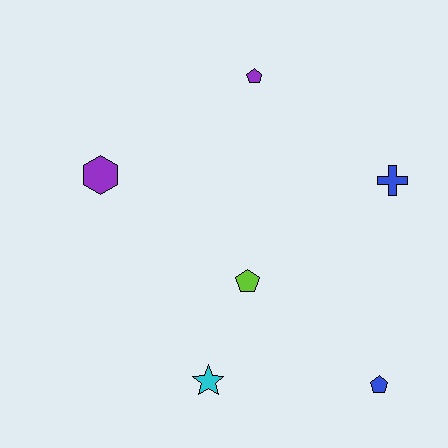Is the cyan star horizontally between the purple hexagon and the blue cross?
Yes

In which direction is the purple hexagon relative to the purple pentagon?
The purple hexagon is to the left of the purple pentagon.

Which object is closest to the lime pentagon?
The cyan star is closest to the lime pentagon.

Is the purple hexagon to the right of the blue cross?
No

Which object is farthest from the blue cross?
The purple hexagon is farthest from the blue cross.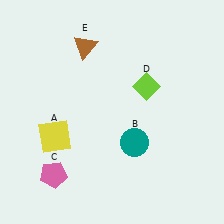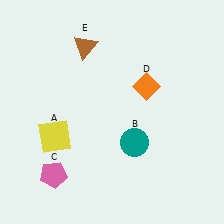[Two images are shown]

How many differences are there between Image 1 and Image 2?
There is 1 difference between the two images.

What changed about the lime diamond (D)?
In Image 1, D is lime. In Image 2, it changed to orange.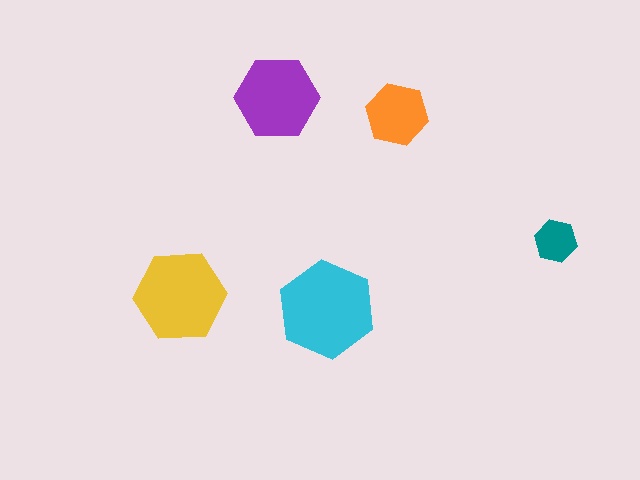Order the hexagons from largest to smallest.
the cyan one, the yellow one, the purple one, the orange one, the teal one.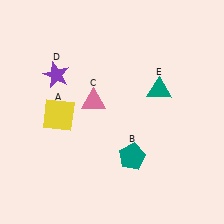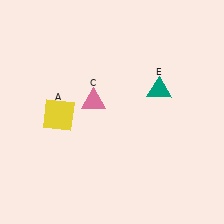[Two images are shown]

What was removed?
The purple star (D), the teal pentagon (B) were removed in Image 2.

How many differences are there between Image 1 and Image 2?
There are 2 differences between the two images.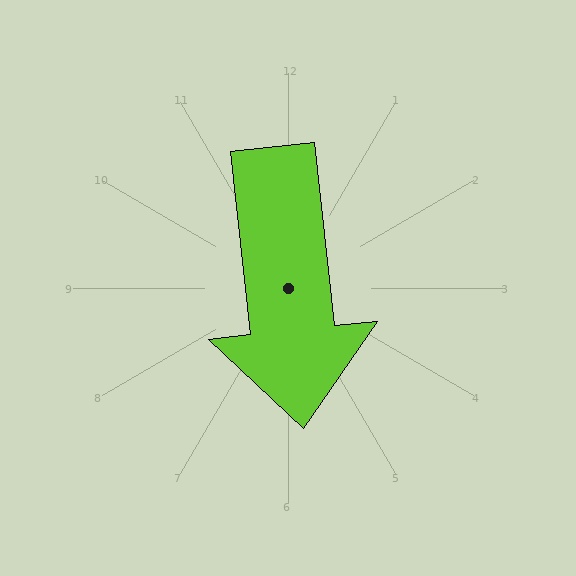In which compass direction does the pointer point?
South.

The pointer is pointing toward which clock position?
Roughly 6 o'clock.